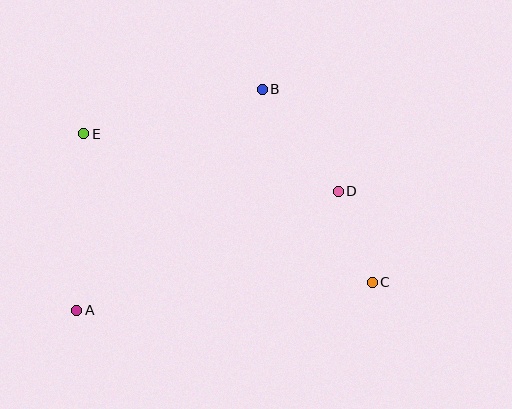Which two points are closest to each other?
Points C and D are closest to each other.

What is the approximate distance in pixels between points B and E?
The distance between B and E is approximately 184 pixels.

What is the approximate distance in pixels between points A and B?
The distance between A and B is approximately 288 pixels.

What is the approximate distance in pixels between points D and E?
The distance between D and E is approximately 261 pixels.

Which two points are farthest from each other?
Points C and E are farthest from each other.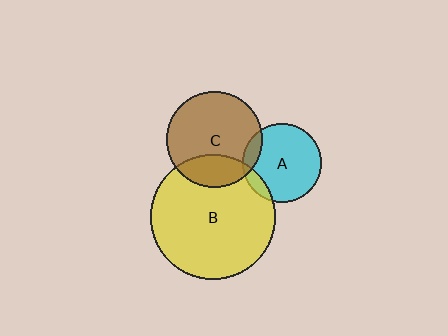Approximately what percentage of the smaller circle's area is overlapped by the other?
Approximately 10%.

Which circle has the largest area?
Circle B (yellow).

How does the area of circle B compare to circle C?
Approximately 1.7 times.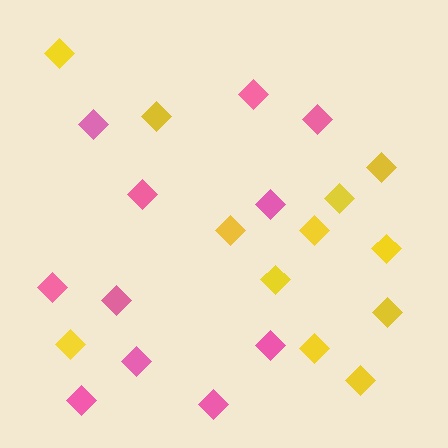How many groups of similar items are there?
There are 2 groups: one group of pink diamonds (11) and one group of yellow diamonds (12).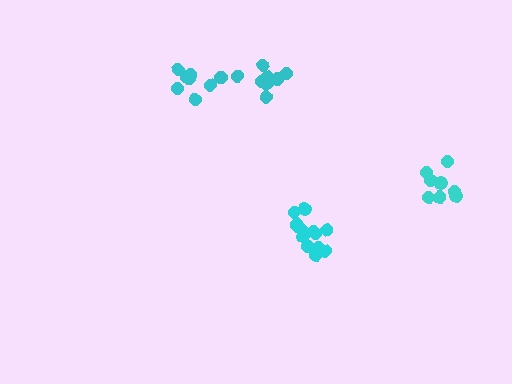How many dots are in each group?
Group 1: 13 dots, Group 2: 7 dots, Group 3: 12 dots, Group 4: 8 dots (40 total).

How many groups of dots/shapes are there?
There are 4 groups.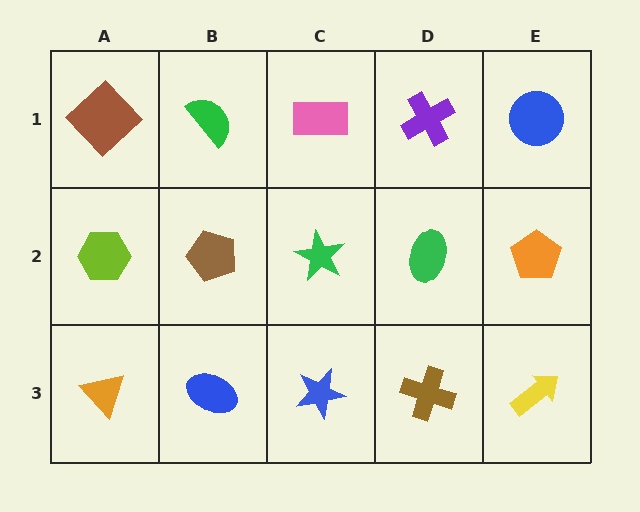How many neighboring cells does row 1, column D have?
3.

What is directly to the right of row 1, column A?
A green semicircle.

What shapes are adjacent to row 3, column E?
An orange pentagon (row 2, column E), a brown cross (row 3, column D).